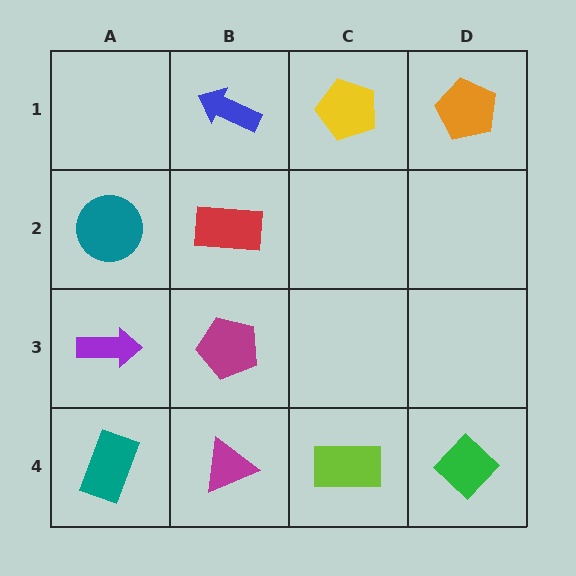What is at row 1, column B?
A blue arrow.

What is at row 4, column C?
A lime rectangle.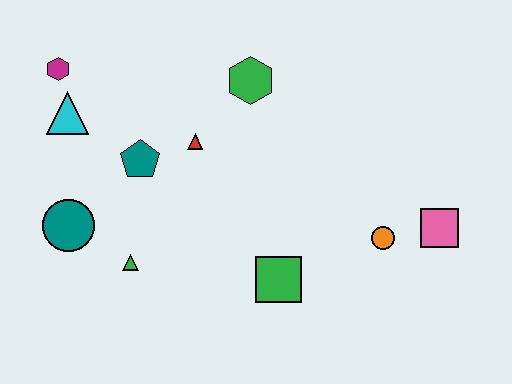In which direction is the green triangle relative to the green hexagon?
The green triangle is below the green hexagon.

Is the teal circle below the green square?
No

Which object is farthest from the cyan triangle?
The pink square is farthest from the cyan triangle.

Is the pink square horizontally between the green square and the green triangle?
No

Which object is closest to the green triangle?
The teal circle is closest to the green triangle.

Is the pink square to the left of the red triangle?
No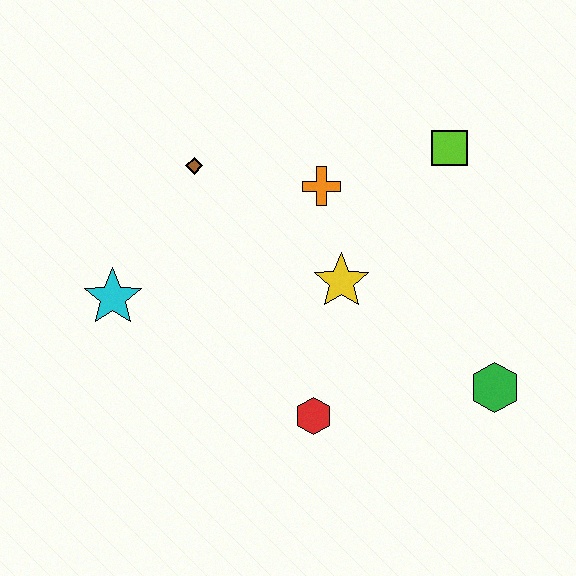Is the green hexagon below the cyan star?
Yes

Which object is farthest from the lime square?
The cyan star is farthest from the lime square.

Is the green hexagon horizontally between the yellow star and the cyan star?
No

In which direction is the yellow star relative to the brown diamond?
The yellow star is to the right of the brown diamond.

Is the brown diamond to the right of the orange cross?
No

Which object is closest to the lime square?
The orange cross is closest to the lime square.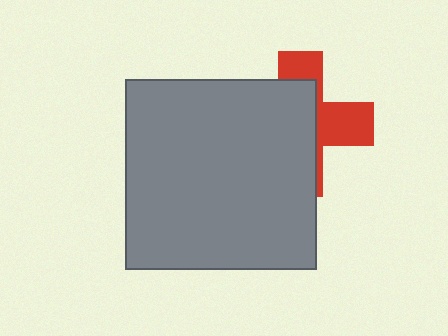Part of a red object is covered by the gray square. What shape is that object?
It is a cross.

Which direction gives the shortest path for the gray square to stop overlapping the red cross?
Moving left gives the shortest separation.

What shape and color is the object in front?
The object in front is a gray square.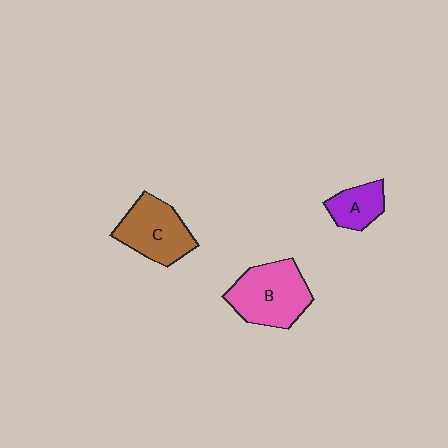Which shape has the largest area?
Shape B (pink).